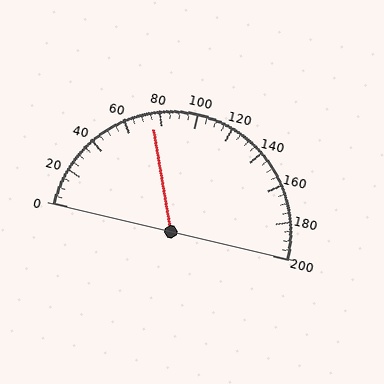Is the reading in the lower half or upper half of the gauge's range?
The reading is in the lower half of the range (0 to 200).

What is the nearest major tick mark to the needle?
The nearest major tick mark is 80.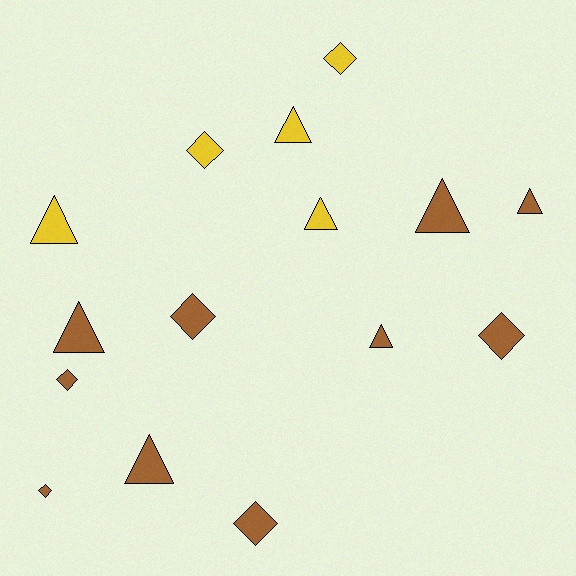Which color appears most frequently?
Brown, with 10 objects.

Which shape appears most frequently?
Triangle, with 8 objects.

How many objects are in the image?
There are 15 objects.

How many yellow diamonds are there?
There are 2 yellow diamonds.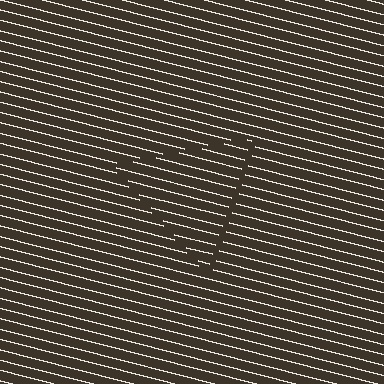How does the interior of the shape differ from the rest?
The interior of the shape contains the same grating, shifted by half a period — the contour is defined by the phase discontinuity where line-ends from the inner and outer gratings abut.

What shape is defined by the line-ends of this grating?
An illusory triangle. The interior of the shape contains the same grating, shifted by half a period — the contour is defined by the phase discontinuity where line-ends from the inner and outer gratings abut.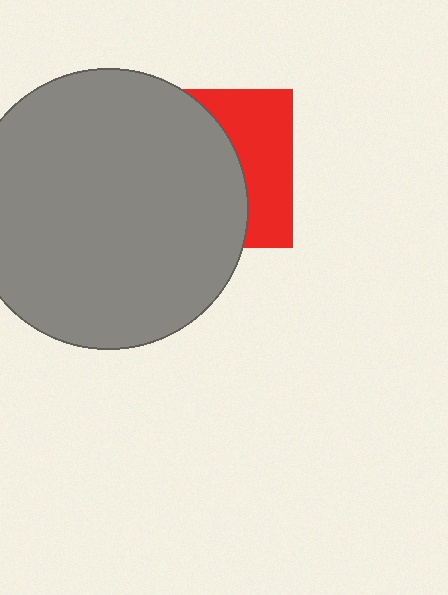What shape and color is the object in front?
The object in front is a gray circle.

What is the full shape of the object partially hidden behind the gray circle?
The partially hidden object is a red square.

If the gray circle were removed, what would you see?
You would see the complete red square.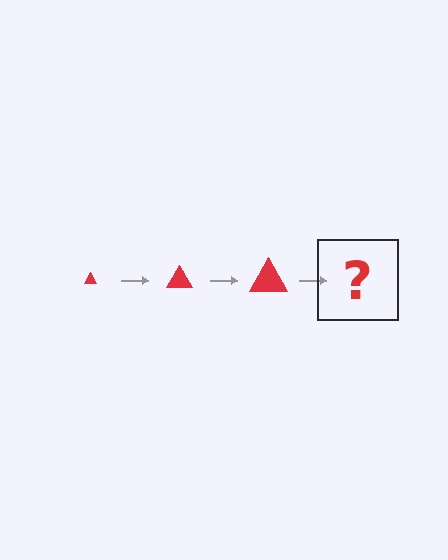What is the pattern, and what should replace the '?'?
The pattern is that the triangle gets progressively larger each step. The '?' should be a red triangle, larger than the previous one.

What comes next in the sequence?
The next element should be a red triangle, larger than the previous one.